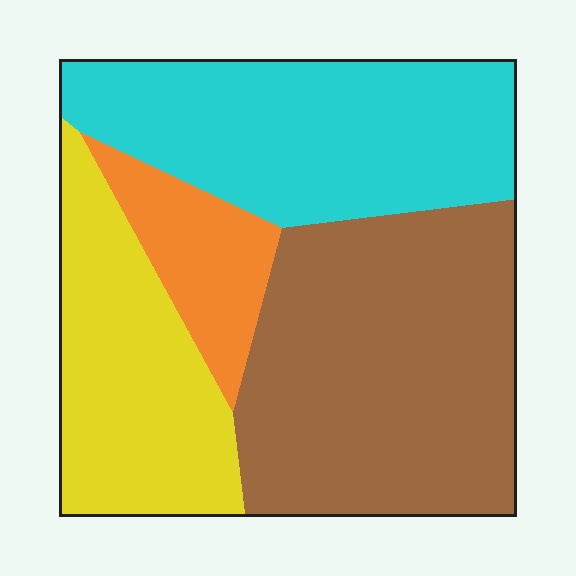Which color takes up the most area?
Brown, at roughly 40%.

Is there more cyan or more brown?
Brown.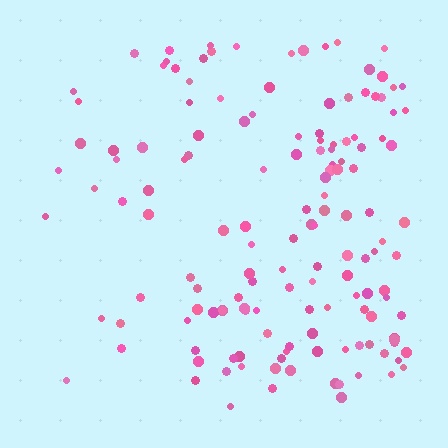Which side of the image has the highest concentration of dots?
The right.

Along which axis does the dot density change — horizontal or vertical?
Horizontal.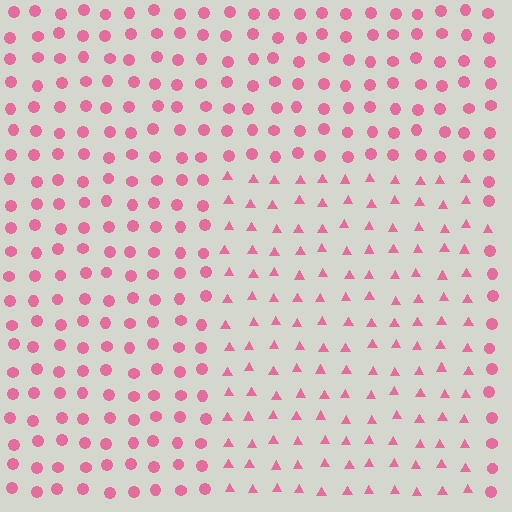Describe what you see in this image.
The image is filled with small pink elements arranged in a uniform grid. A rectangle-shaped region contains triangles, while the surrounding area contains circles. The boundary is defined purely by the change in element shape.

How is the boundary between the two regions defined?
The boundary is defined by a change in element shape: triangles inside vs. circles outside. All elements share the same color and spacing.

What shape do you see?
I see a rectangle.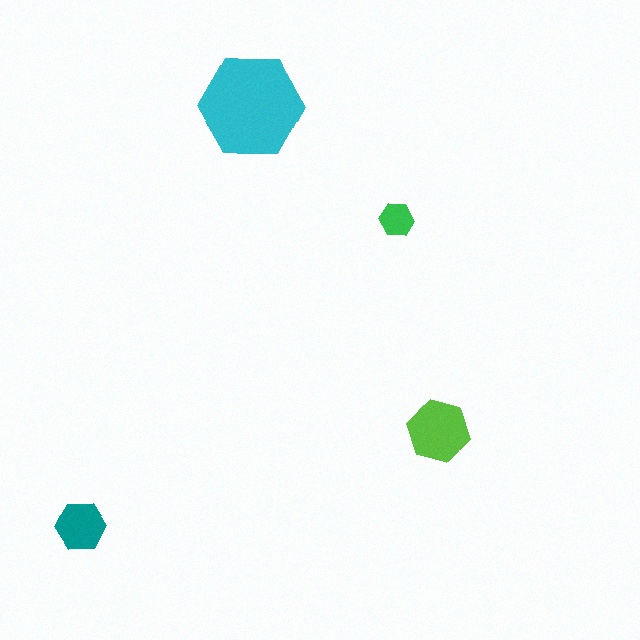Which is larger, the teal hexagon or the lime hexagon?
The lime one.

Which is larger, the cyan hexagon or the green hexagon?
The cyan one.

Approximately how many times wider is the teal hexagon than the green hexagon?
About 1.5 times wider.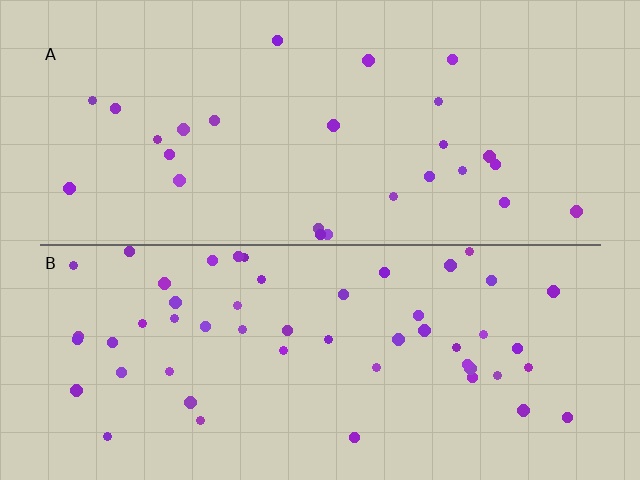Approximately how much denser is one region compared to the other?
Approximately 2.0× — region B over region A.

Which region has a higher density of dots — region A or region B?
B (the bottom).